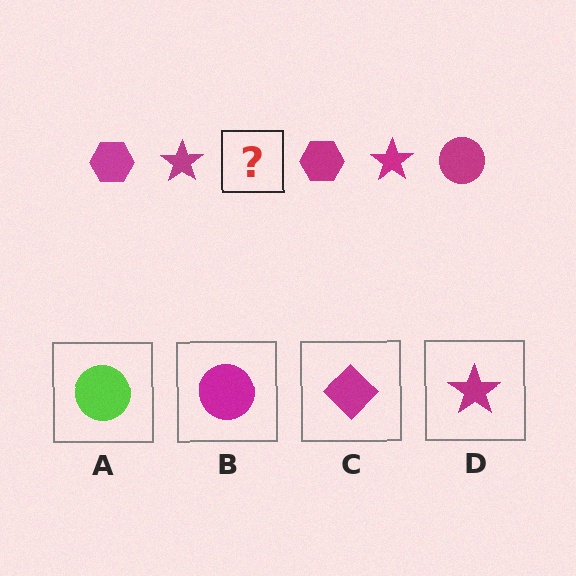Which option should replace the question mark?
Option B.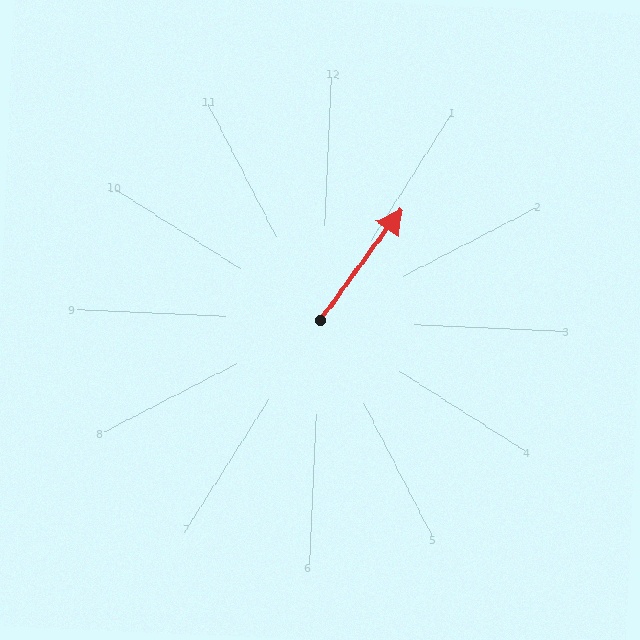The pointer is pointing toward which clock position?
Roughly 1 o'clock.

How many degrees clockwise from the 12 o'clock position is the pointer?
Approximately 34 degrees.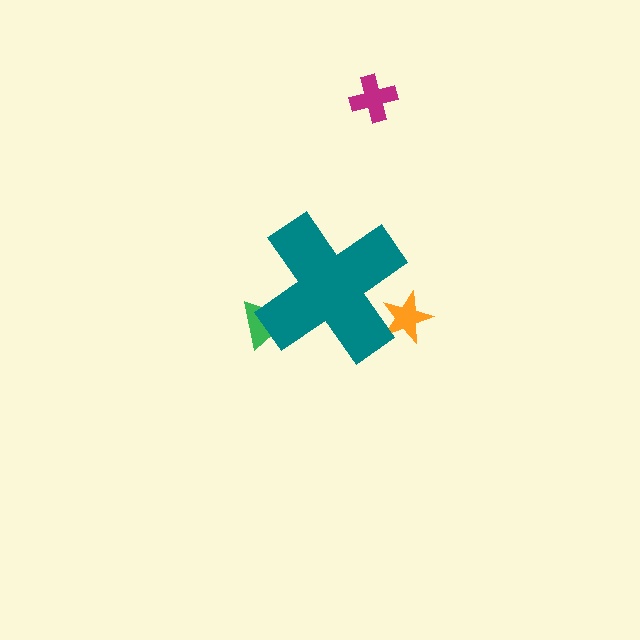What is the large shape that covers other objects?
A teal cross.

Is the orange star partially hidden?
Yes, the orange star is partially hidden behind the teal cross.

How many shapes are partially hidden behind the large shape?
2 shapes are partially hidden.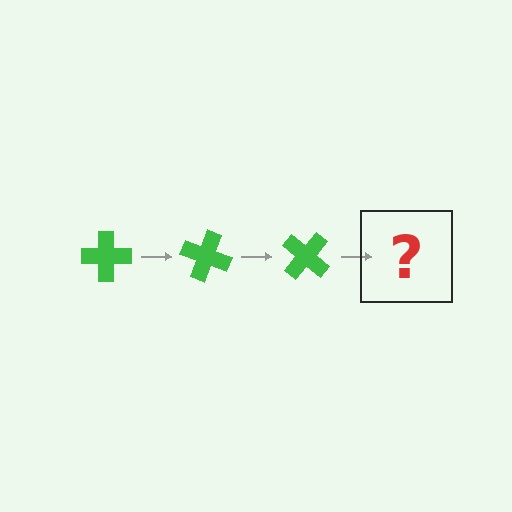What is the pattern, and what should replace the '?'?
The pattern is that the cross rotates 20 degrees each step. The '?' should be a green cross rotated 60 degrees.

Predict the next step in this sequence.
The next step is a green cross rotated 60 degrees.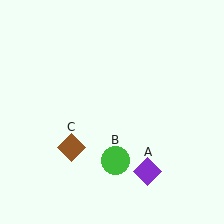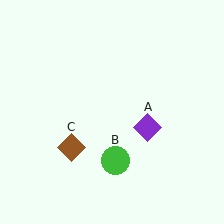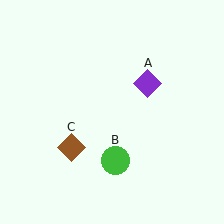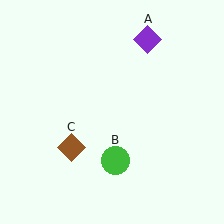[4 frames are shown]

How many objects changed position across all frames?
1 object changed position: purple diamond (object A).